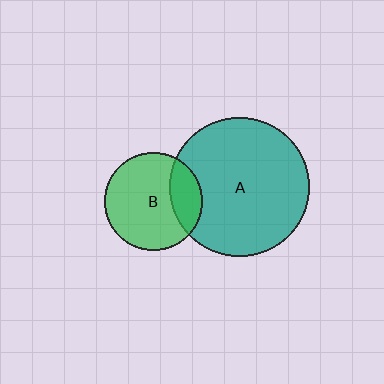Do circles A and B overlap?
Yes.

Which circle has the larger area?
Circle A (teal).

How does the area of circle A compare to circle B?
Approximately 2.0 times.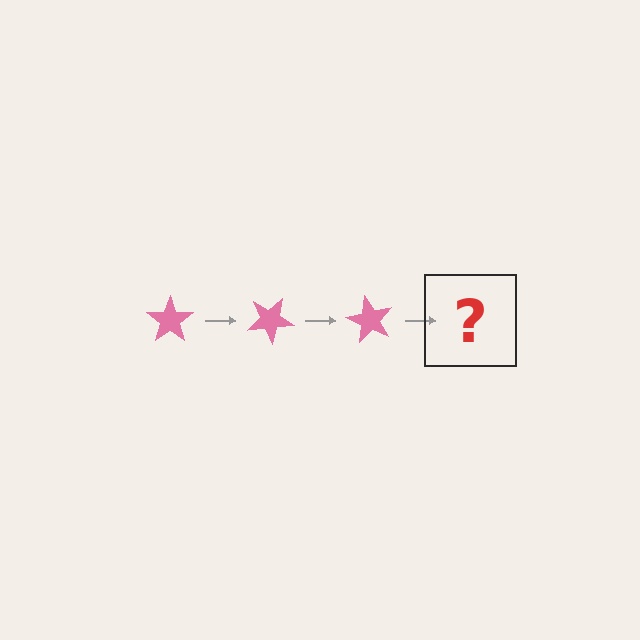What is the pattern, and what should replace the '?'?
The pattern is that the star rotates 30 degrees each step. The '?' should be a pink star rotated 90 degrees.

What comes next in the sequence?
The next element should be a pink star rotated 90 degrees.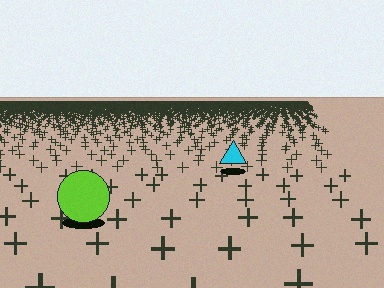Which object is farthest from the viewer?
The cyan triangle is farthest from the viewer. It appears smaller and the ground texture around it is denser.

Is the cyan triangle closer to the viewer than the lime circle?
No. The lime circle is closer — you can tell from the texture gradient: the ground texture is coarser near it.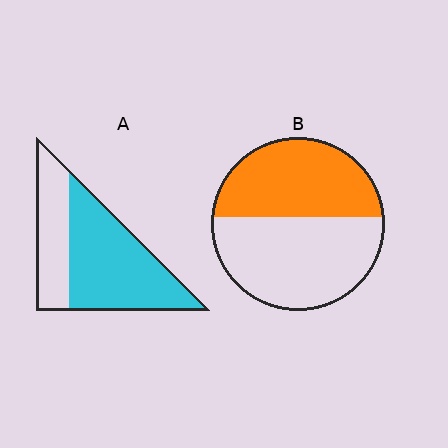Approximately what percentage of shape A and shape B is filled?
A is approximately 65% and B is approximately 45%.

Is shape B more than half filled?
No.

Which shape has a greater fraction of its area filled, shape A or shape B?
Shape A.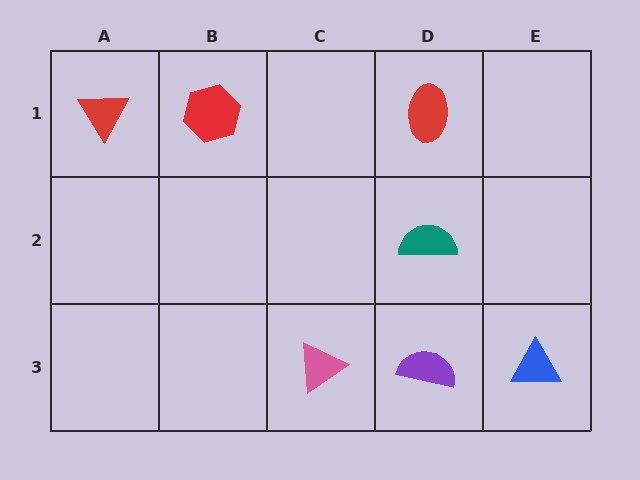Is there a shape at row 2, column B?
No, that cell is empty.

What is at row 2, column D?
A teal semicircle.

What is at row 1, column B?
A red hexagon.